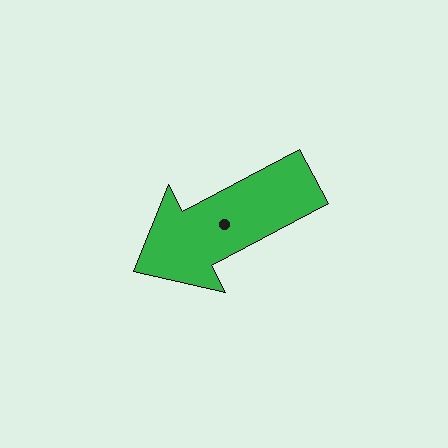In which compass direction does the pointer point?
Southwest.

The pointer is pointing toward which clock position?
Roughly 8 o'clock.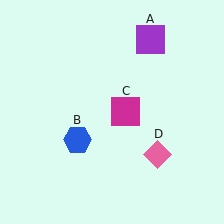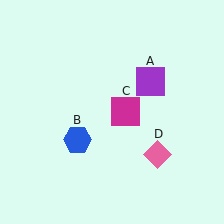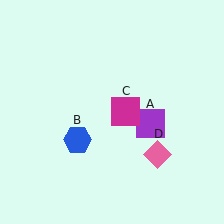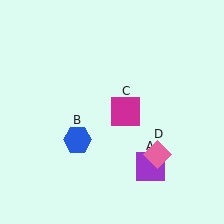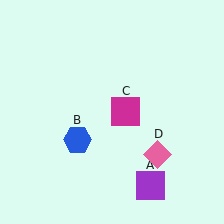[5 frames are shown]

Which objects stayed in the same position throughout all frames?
Blue hexagon (object B) and magenta square (object C) and pink diamond (object D) remained stationary.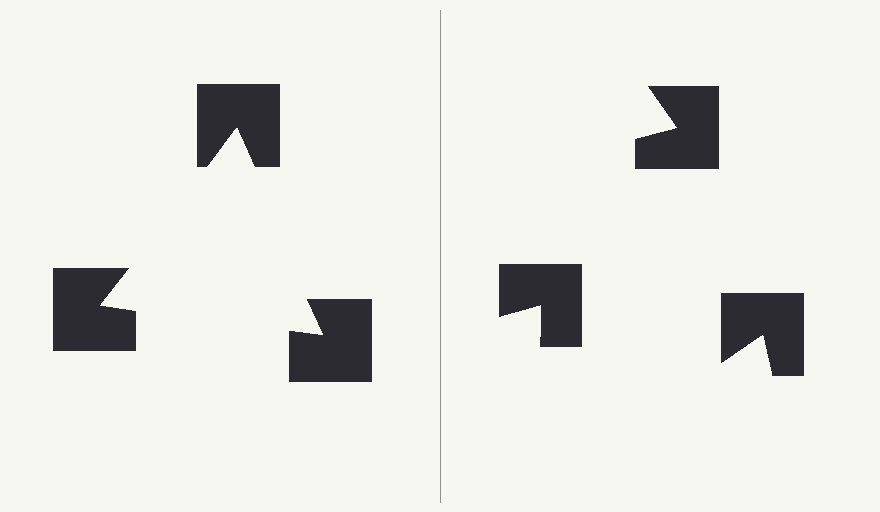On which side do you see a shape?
An illusory triangle appears on the left side. On the right side the wedge cuts are rotated, so no coherent shape forms.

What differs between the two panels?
The notched squares are positioned identically on both sides; only the wedge orientations differ. On the left they align to a triangle; on the right they are misaligned.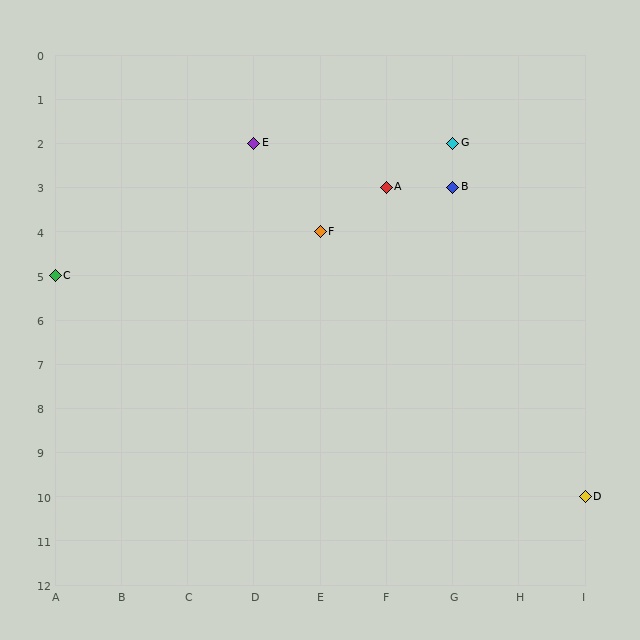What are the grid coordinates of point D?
Point D is at grid coordinates (I, 10).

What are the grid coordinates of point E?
Point E is at grid coordinates (D, 2).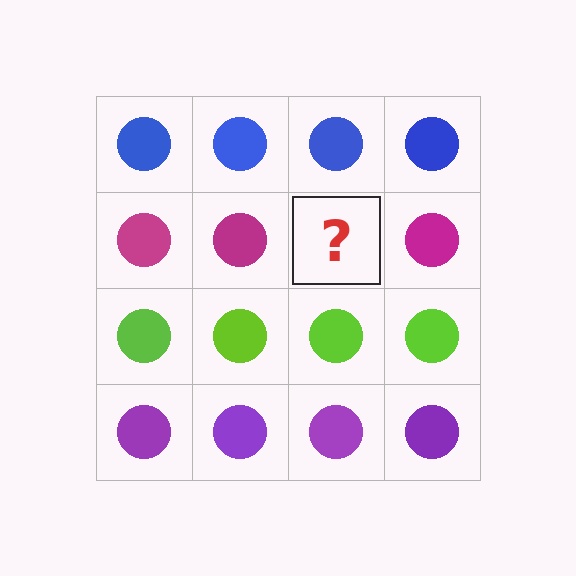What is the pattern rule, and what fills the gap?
The rule is that each row has a consistent color. The gap should be filled with a magenta circle.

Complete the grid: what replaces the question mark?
The question mark should be replaced with a magenta circle.